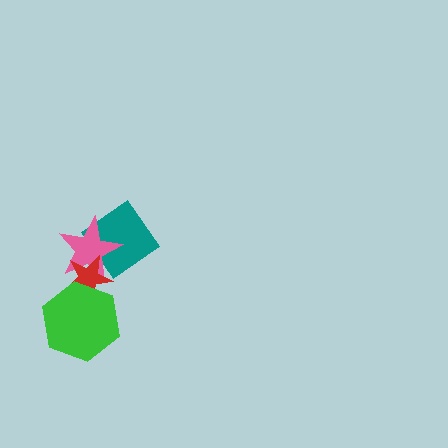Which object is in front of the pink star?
The red star is in front of the pink star.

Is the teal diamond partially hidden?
Yes, it is partially covered by another shape.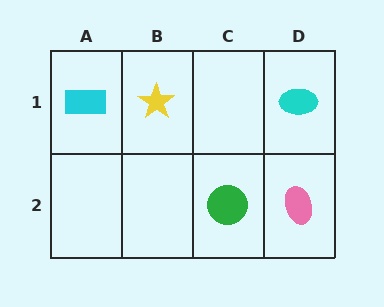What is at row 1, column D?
A cyan ellipse.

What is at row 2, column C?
A green circle.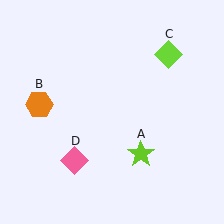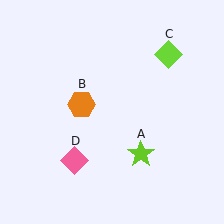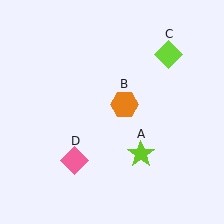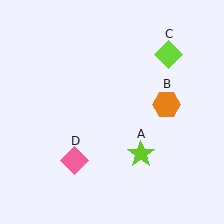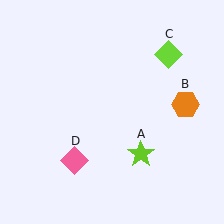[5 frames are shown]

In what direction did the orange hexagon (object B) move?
The orange hexagon (object B) moved right.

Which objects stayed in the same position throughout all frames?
Lime star (object A) and lime diamond (object C) and pink diamond (object D) remained stationary.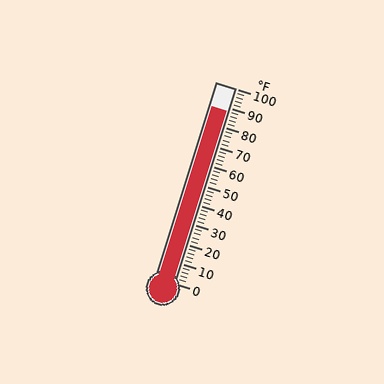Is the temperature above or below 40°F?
The temperature is above 40°F.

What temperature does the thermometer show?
The thermometer shows approximately 88°F.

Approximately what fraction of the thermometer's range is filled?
The thermometer is filled to approximately 90% of its range.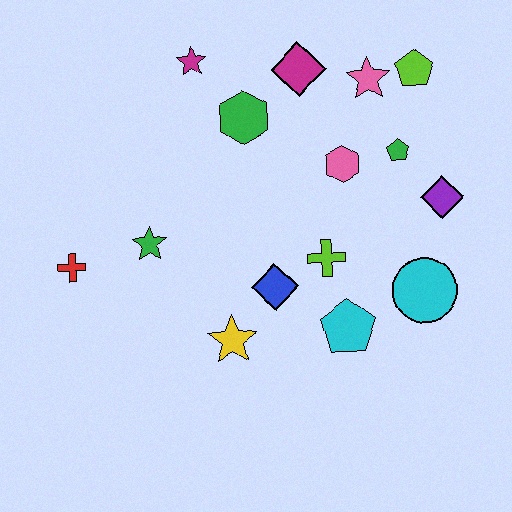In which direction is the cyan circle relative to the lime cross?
The cyan circle is to the right of the lime cross.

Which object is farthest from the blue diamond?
The lime pentagon is farthest from the blue diamond.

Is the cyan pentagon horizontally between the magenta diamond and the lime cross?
No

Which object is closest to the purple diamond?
The green pentagon is closest to the purple diamond.